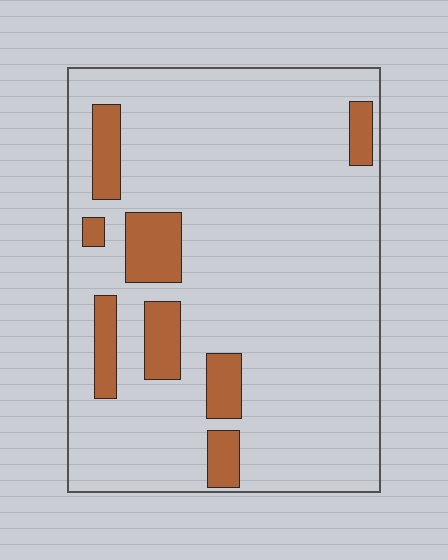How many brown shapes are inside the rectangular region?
8.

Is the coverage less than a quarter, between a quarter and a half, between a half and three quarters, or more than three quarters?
Less than a quarter.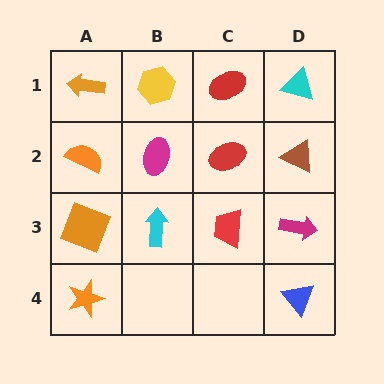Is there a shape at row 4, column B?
No, that cell is empty.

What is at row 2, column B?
A magenta ellipse.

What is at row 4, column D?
A blue triangle.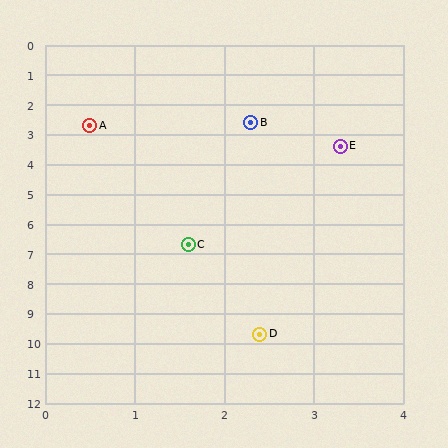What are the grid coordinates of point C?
Point C is at approximately (1.6, 6.7).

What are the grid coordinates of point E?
Point E is at approximately (3.3, 3.4).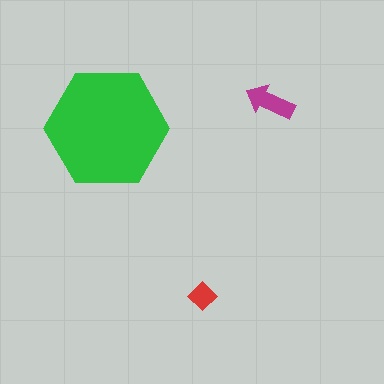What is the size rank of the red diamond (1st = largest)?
3rd.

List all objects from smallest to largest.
The red diamond, the magenta arrow, the green hexagon.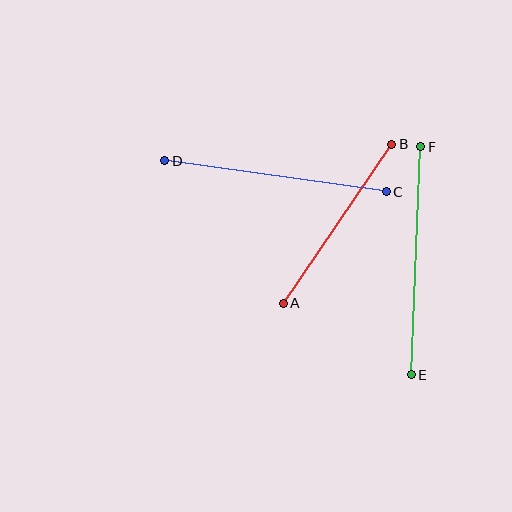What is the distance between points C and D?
The distance is approximately 223 pixels.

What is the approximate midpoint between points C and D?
The midpoint is at approximately (276, 176) pixels.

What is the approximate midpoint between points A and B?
The midpoint is at approximately (338, 224) pixels.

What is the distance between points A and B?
The distance is approximately 192 pixels.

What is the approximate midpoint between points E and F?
The midpoint is at approximately (416, 261) pixels.